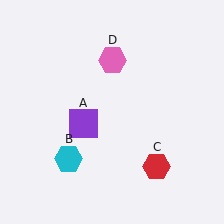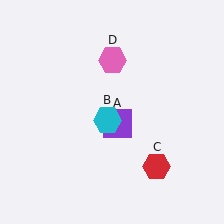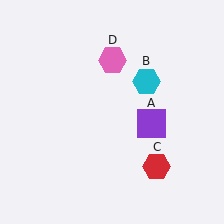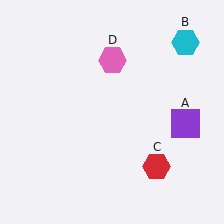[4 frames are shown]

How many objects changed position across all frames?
2 objects changed position: purple square (object A), cyan hexagon (object B).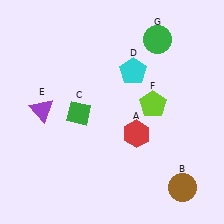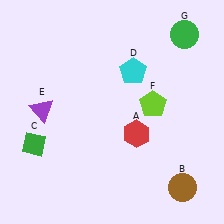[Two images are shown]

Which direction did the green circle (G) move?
The green circle (G) moved right.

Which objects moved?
The objects that moved are: the green diamond (C), the green circle (G).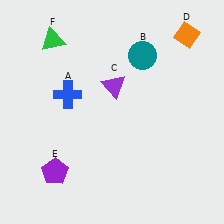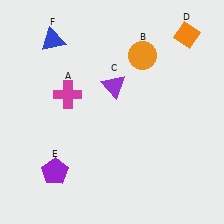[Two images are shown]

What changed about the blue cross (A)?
In Image 1, A is blue. In Image 2, it changed to magenta.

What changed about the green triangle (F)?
In Image 1, F is green. In Image 2, it changed to blue.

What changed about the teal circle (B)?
In Image 1, B is teal. In Image 2, it changed to orange.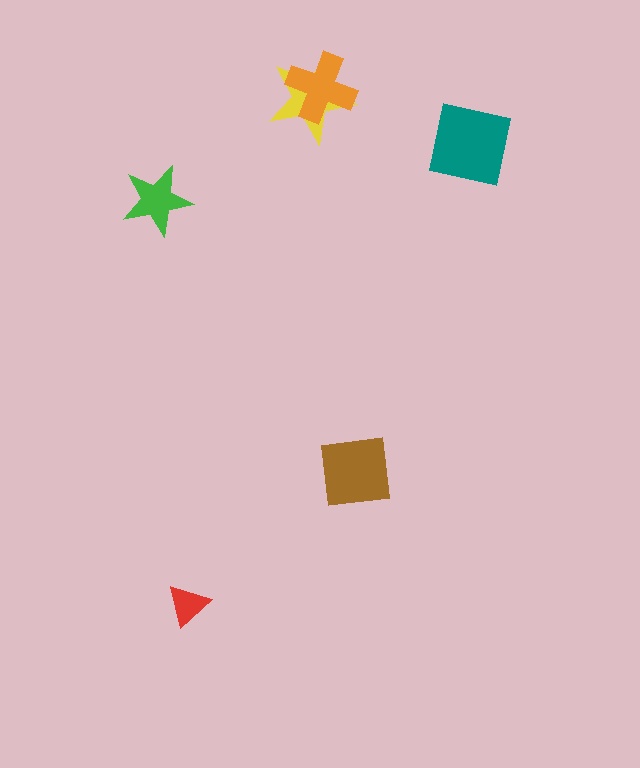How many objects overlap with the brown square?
0 objects overlap with the brown square.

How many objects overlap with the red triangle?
0 objects overlap with the red triangle.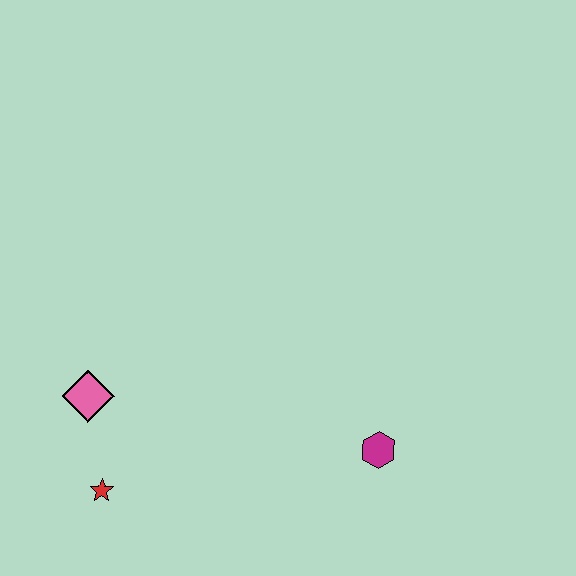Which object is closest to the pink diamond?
The red star is closest to the pink diamond.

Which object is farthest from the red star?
The magenta hexagon is farthest from the red star.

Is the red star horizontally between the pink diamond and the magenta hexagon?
Yes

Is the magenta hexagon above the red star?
Yes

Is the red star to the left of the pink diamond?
No